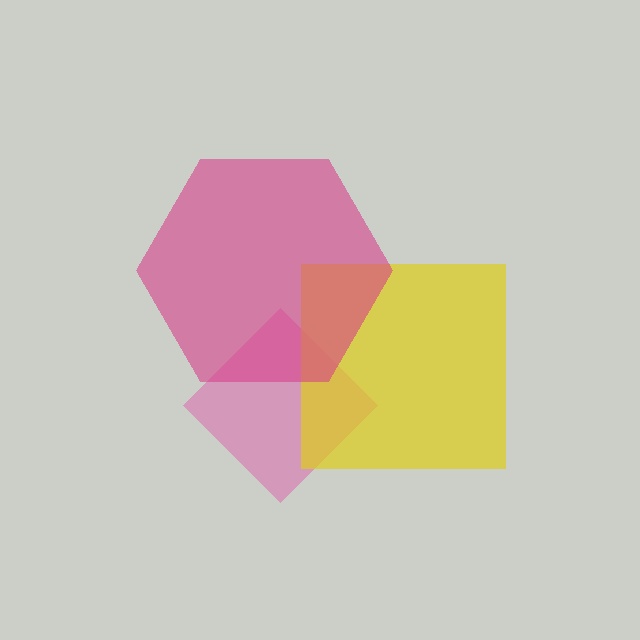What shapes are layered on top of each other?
The layered shapes are: a pink diamond, a yellow square, a magenta hexagon.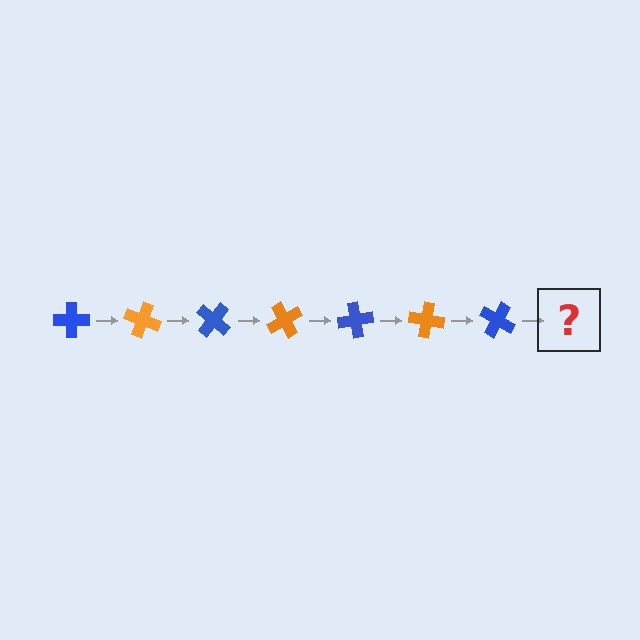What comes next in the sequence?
The next element should be an orange cross, rotated 140 degrees from the start.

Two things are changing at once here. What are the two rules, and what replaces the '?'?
The two rules are that it rotates 20 degrees each step and the color cycles through blue and orange. The '?' should be an orange cross, rotated 140 degrees from the start.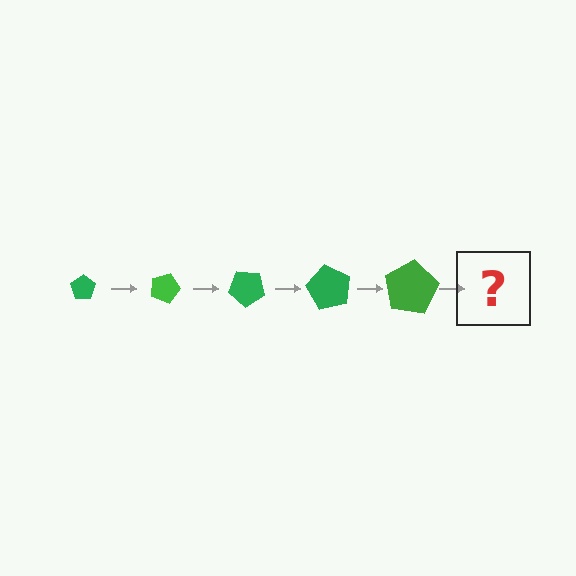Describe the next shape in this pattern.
It should be a pentagon, larger than the previous one and rotated 100 degrees from the start.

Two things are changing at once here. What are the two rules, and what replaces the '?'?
The two rules are that the pentagon grows larger each step and it rotates 20 degrees each step. The '?' should be a pentagon, larger than the previous one and rotated 100 degrees from the start.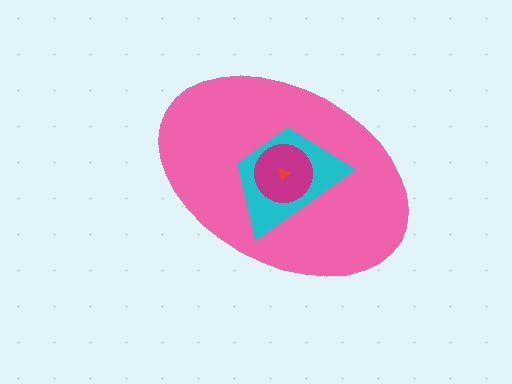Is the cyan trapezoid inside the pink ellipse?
Yes.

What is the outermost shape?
The pink ellipse.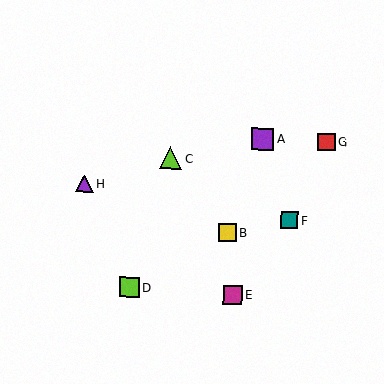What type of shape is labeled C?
Shape C is a lime triangle.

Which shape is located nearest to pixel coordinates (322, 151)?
The red square (labeled G) at (327, 142) is nearest to that location.